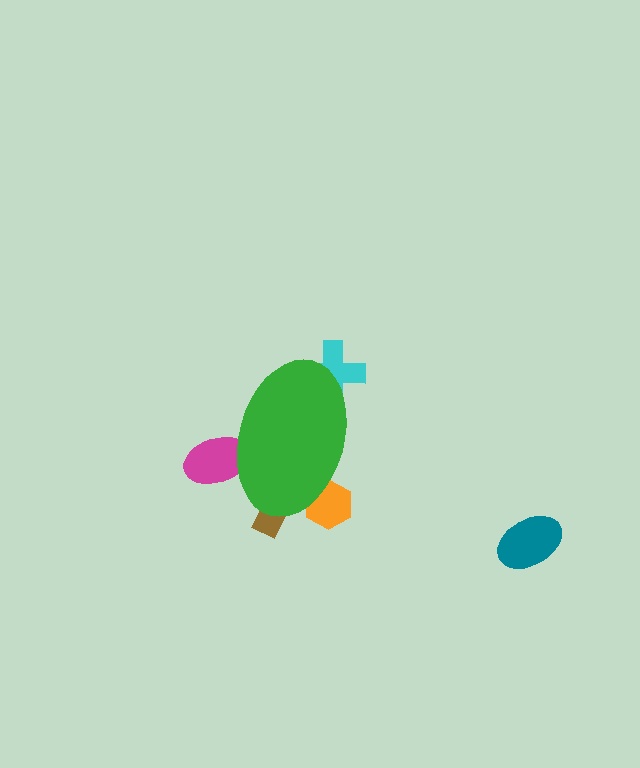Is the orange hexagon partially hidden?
Yes, the orange hexagon is partially hidden behind the green ellipse.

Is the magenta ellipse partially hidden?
Yes, the magenta ellipse is partially hidden behind the green ellipse.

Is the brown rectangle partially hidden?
Yes, the brown rectangle is partially hidden behind the green ellipse.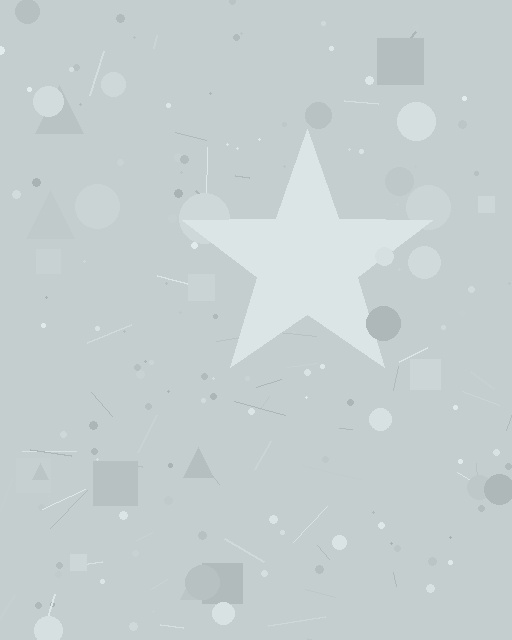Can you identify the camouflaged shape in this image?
The camouflaged shape is a star.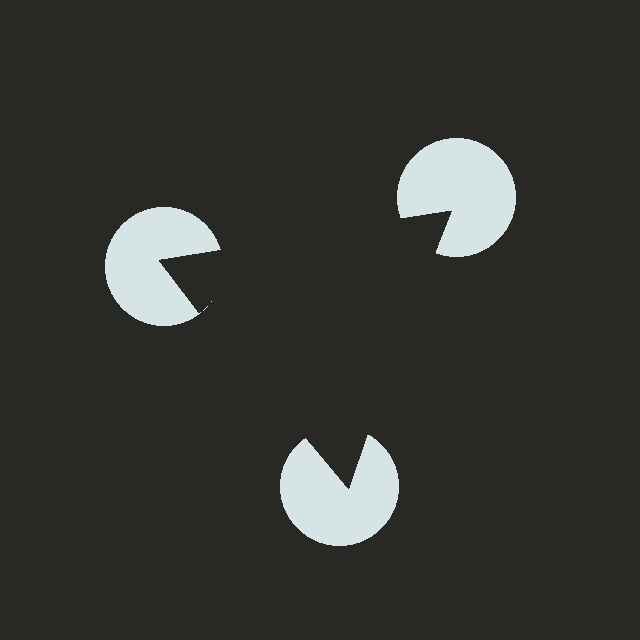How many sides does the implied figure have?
3 sides.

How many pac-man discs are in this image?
There are 3 — one at each vertex of the illusory triangle.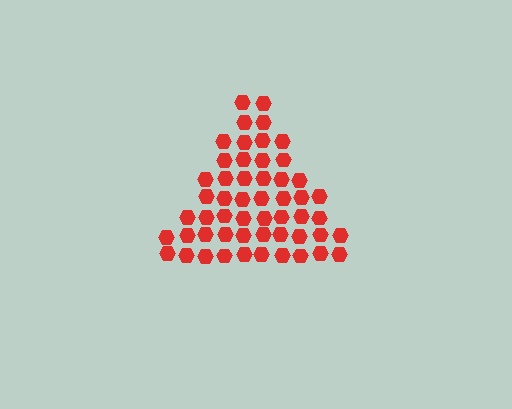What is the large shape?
The large shape is a triangle.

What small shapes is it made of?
It is made of small hexagons.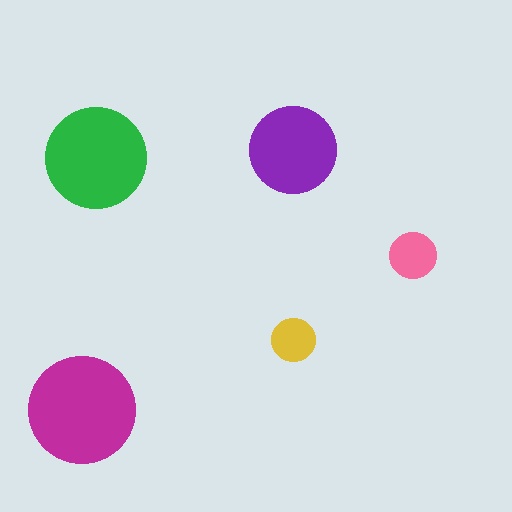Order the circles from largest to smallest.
the magenta one, the green one, the purple one, the pink one, the yellow one.